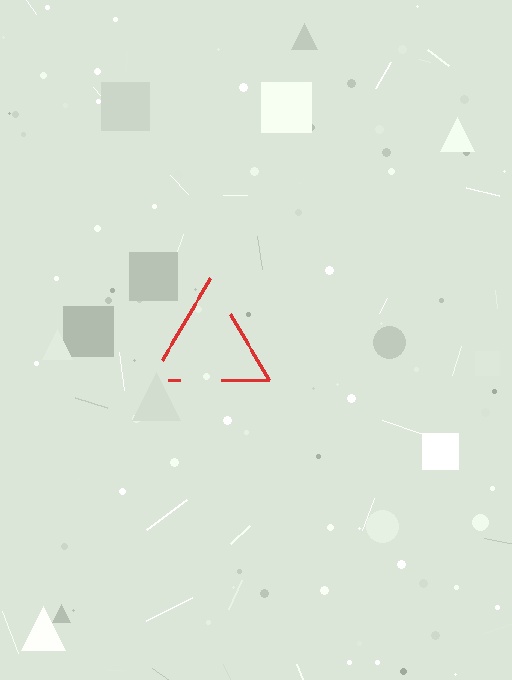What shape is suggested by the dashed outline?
The dashed outline suggests a triangle.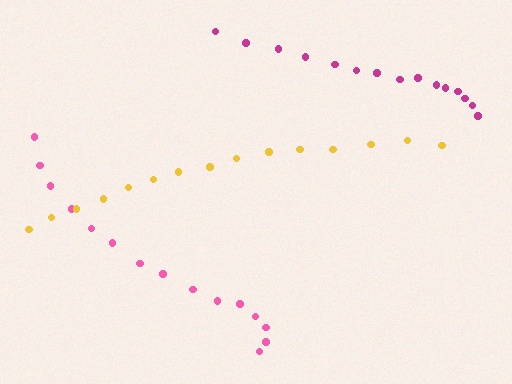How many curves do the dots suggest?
There are 3 distinct paths.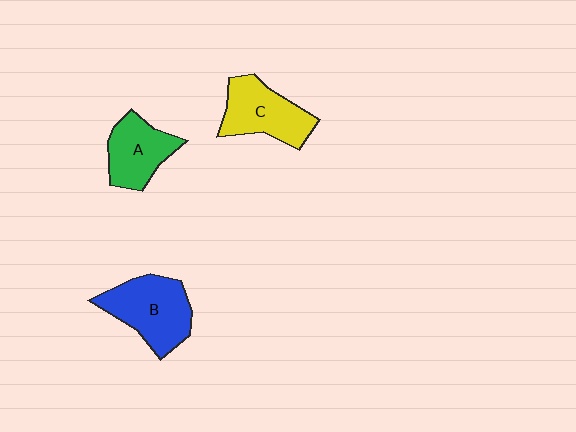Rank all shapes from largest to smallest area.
From largest to smallest: B (blue), C (yellow), A (green).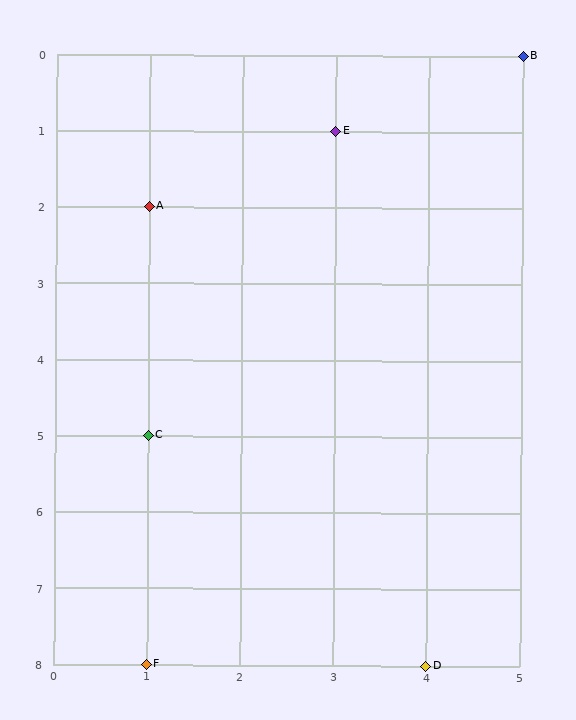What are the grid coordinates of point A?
Point A is at grid coordinates (1, 2).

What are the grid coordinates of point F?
Point F is at grid coordinates (1, 8).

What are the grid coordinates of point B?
Point B is at grid coordinates (5, 0).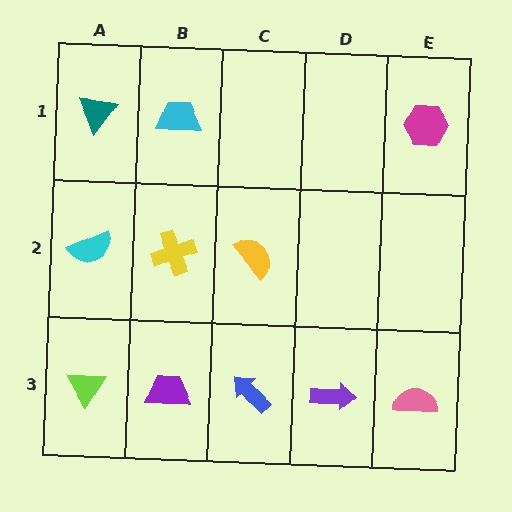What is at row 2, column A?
A cyan semicircle.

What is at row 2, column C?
A yellow semicircle.